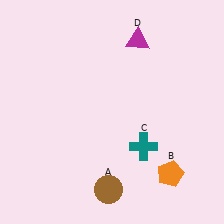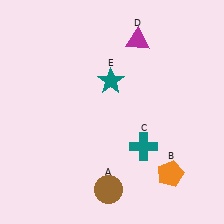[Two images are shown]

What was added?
A teal star (E) was added in Image 2.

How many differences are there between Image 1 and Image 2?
There is 1 difference between the two images.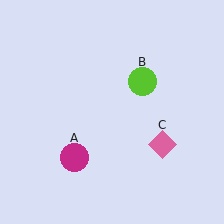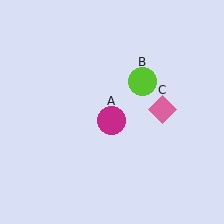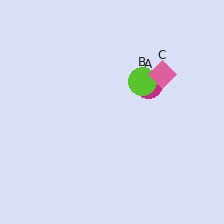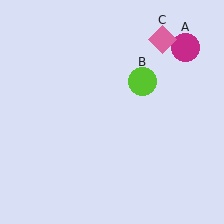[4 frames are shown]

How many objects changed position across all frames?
2 objects changed position: magenta circle (object A), pink diamond (object C).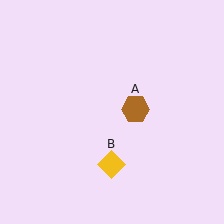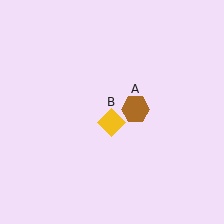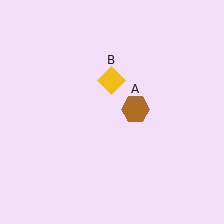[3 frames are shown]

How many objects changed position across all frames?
1 object changed position: yellow diamond (object B).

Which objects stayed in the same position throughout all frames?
Brown hexagon (object A) remained stationary.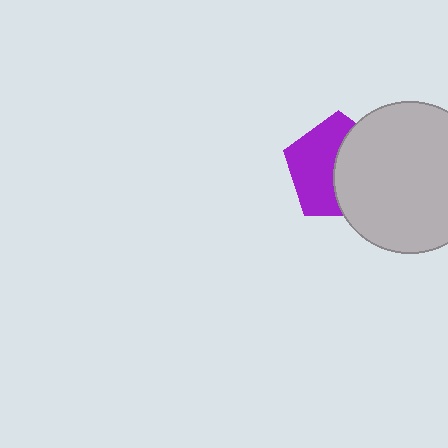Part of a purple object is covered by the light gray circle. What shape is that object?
It is a pentagon.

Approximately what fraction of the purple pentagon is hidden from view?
Roughly 48% of the purple pentagon is hidden behind the light gray circle.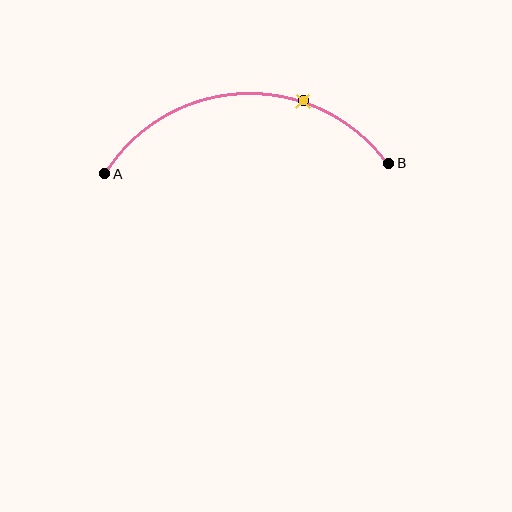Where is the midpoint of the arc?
The arc midpoint is the point on the curve farthest from the straight line joining A and B. It sits above that line.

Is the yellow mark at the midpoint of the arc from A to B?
No. The yellow mark lies on the arc but is closer to endpoint B. The arc midpoint would be at the point on the curve equidistant along the arc from both A and B.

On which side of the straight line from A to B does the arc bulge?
The arc bulges above the straight line connecting A and B.